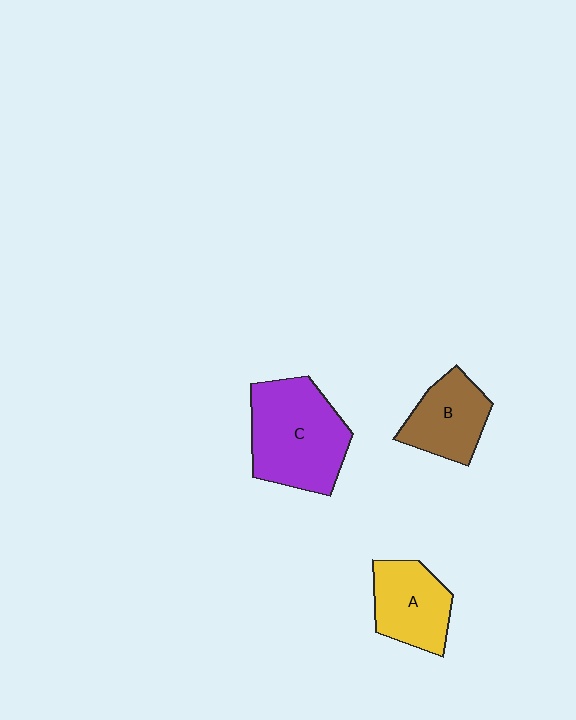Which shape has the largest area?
Shape C (purple).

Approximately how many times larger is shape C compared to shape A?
Approximately 1.6 times.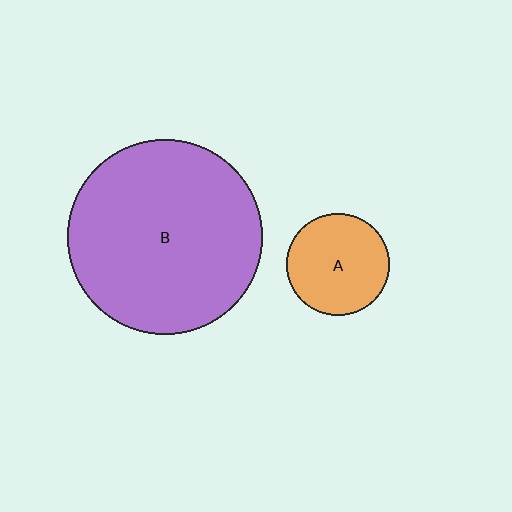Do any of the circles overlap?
No, none of the circles overlap.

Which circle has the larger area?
Circle B (purple).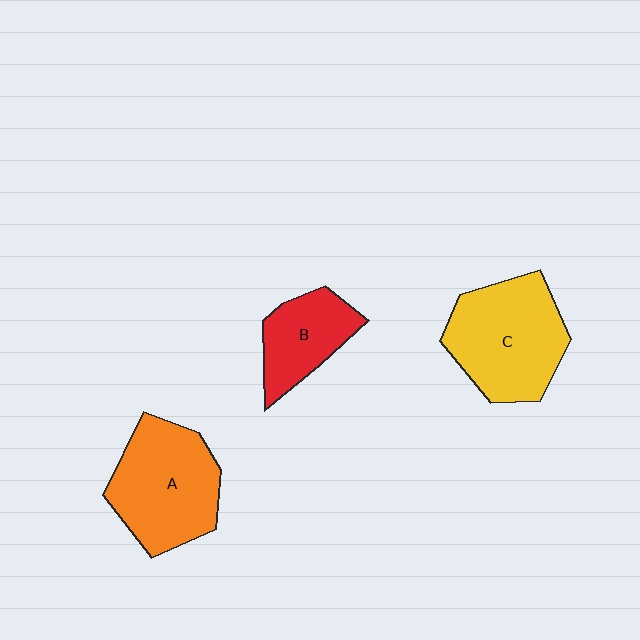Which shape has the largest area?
Shape C (yellow).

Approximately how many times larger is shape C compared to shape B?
Approximately 1.7 times.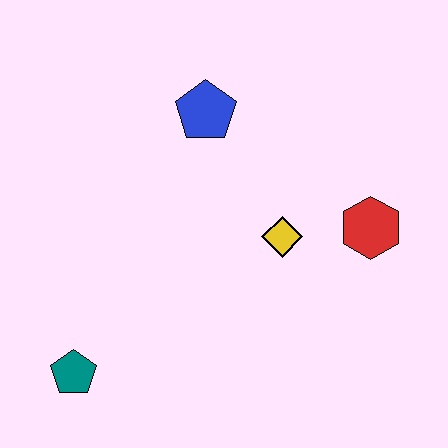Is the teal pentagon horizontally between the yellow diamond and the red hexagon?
No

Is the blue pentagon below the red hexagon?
No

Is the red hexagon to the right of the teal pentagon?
Yes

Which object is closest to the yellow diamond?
The red hexagon is closest to the yellow diamond.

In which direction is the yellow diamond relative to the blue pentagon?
The yellow diamond is below the blue pentagon.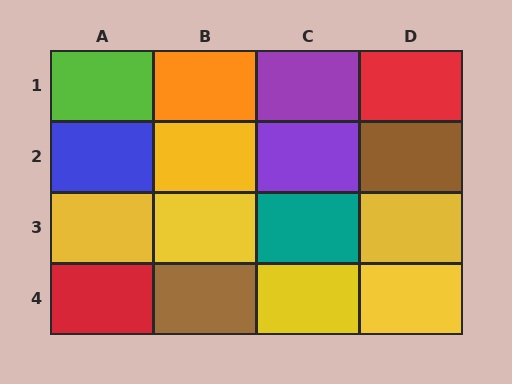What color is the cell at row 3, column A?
Yellow.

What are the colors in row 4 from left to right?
Red, brown, yellow, yellow.